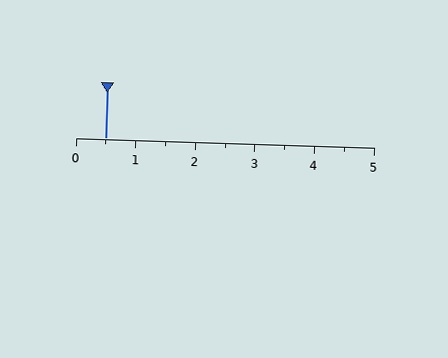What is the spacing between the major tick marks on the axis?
The major ticks are spaced 1 apart.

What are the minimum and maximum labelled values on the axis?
The axis runs from 0 to 5.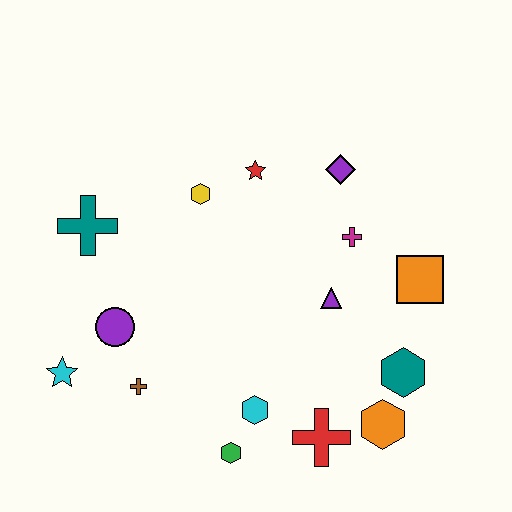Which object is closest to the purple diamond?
The magenta cross is closest to the purple diamond.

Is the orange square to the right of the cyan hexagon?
Yes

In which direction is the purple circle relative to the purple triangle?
The purple circle is to the left of the purple triangle.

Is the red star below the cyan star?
No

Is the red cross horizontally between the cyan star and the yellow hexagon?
No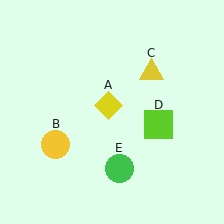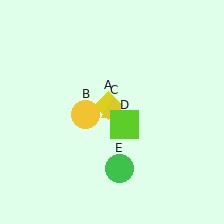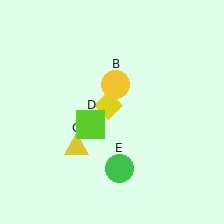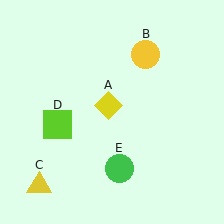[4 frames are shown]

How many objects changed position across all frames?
3 objects changed position: yellow circle (object B), yellow triangle (object C), lime square (object D).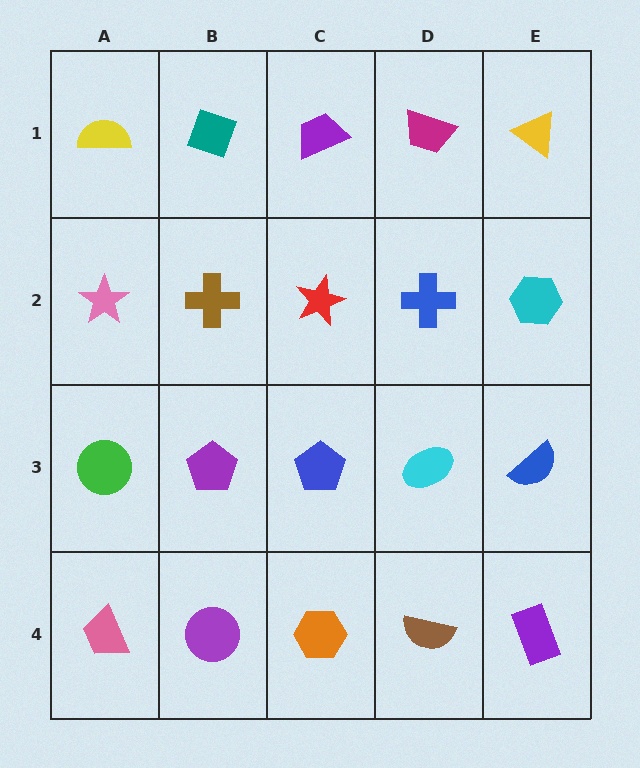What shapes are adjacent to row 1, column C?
A red star (row 2, column C), a teal diamond (row 1, column B), a magenta trapezoid (row 1, column D).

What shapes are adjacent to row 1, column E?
A cyan hexagon (row 2, column E), a magenta trapezoid (row 1, column D).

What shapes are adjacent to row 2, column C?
A purple trapezoid (row 1, column C), a blue pentagon (row 3, column C), a brown cross (row 2, column B), a blue cross (row 2, column D).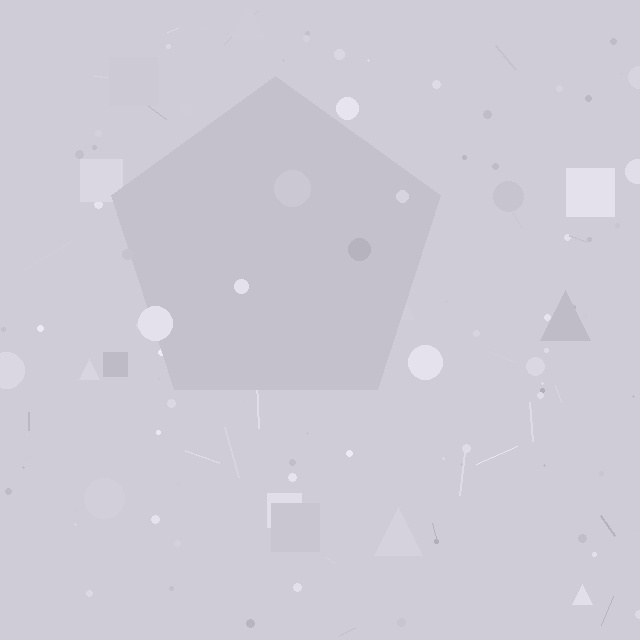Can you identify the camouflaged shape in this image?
The camouflaged shape is a pentagon.